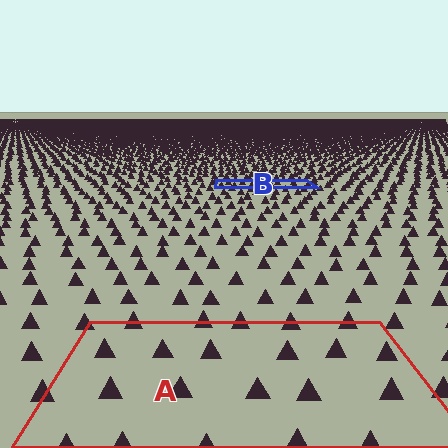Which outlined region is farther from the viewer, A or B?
Region B is farther from the viewer — the texture elements inside it appear smaller and more densely packed.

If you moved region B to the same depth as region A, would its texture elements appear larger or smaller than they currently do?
They would appear larger. At a closer depth, the same texture elements are projected at a bigger on-screen size.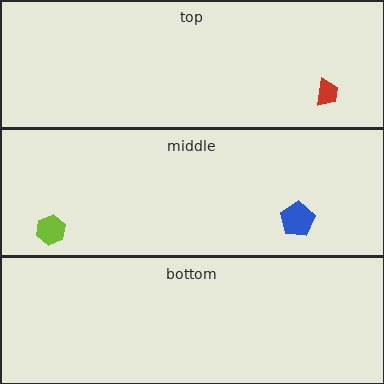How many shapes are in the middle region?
2.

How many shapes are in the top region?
1.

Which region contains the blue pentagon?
The middle region.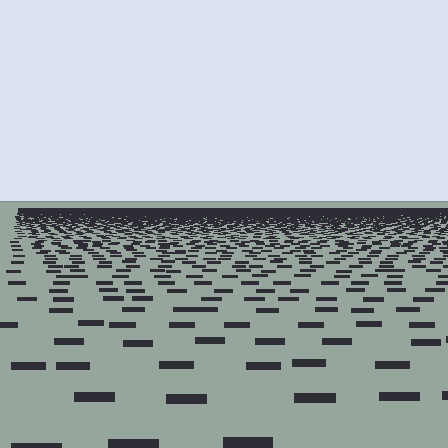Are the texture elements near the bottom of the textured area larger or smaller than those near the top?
Larger. Near the bottom, elements are closer to the viewer and appear at a bigger on-screen size.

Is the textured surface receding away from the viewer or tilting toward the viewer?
The surface is receding away from the viewer. Texture elements get smaller and denser toward the top.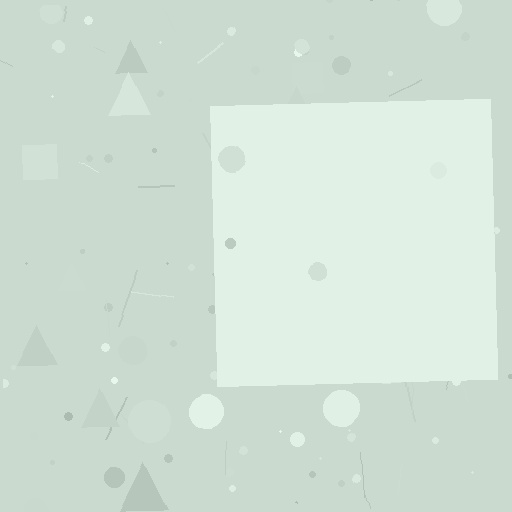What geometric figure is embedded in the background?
A square is embedded in the background.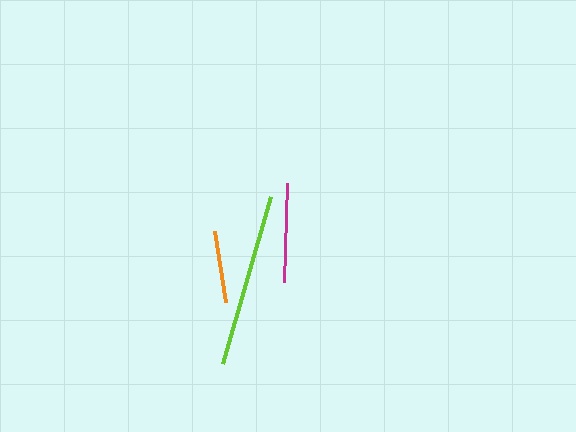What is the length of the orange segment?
The orange segment is approximately 72 pixels long.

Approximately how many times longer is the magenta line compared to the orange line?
The magenta line is approximately 1.4 times the length of the orange line.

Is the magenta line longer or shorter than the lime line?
The lime line is longer than the magenta line.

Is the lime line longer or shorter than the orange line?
The lime line is longer than the orange line.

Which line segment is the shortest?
The orange line is the shortest at approximately 72 pixels.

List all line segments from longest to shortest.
From longest to shortest: lime, magenta, orange.